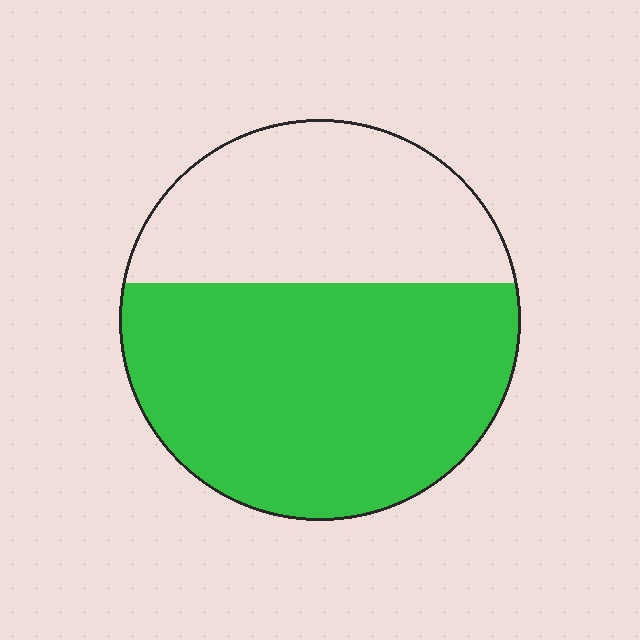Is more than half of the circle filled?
Yes.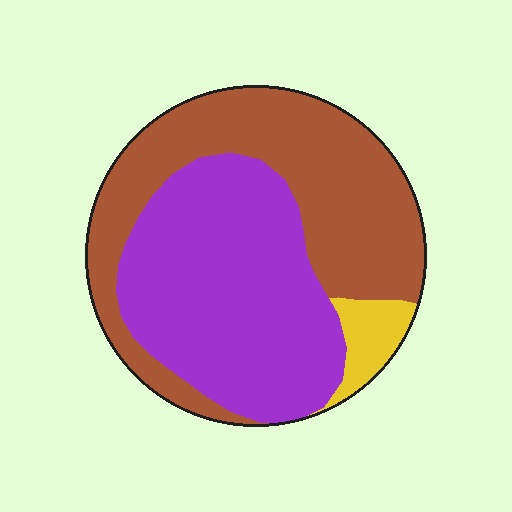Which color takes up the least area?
Yellow, at roughly 5%.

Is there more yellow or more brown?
Brown.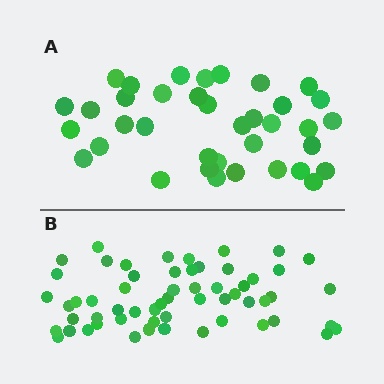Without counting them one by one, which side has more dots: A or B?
Region B (the bottom region) has more dots.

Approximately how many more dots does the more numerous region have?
Region B has approximately 20 more dots than region A.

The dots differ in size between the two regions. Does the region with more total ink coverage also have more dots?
No. Region A has more total ink coverage because its dots are larger, but region B actually contains more individual dots. Total area can be misleading — the number of items is what matters here.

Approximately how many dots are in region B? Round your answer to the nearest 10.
About 60 dots. (The exact count is 58, which rounds to 60.)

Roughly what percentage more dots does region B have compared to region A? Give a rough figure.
About 55% more.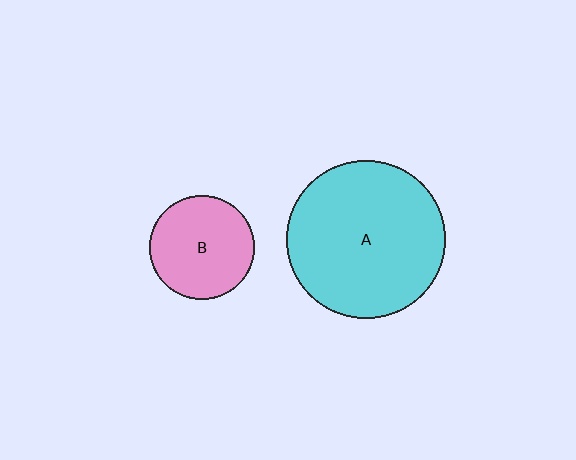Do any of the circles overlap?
No, none of the circles overlap.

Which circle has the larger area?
Circle A (cyan).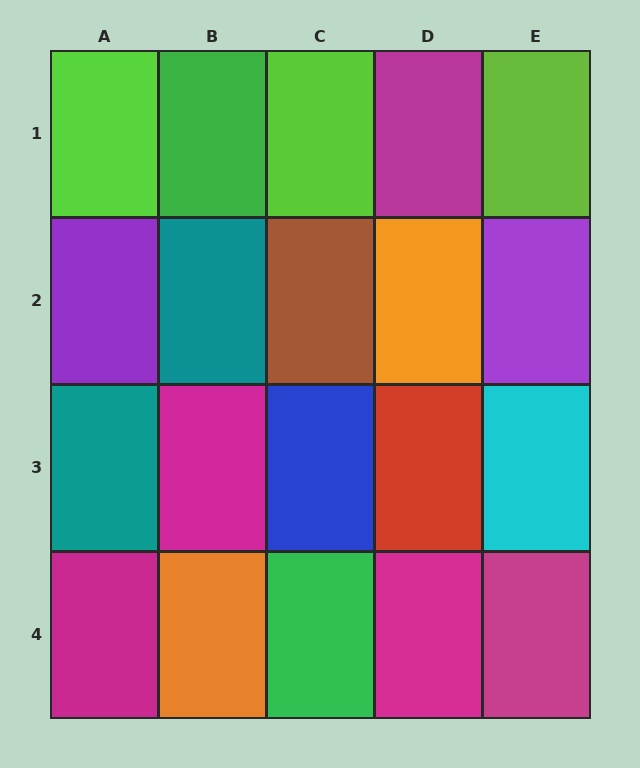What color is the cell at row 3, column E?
Cyan.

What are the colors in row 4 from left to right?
Magenta, orange, green, magenta, magenta.